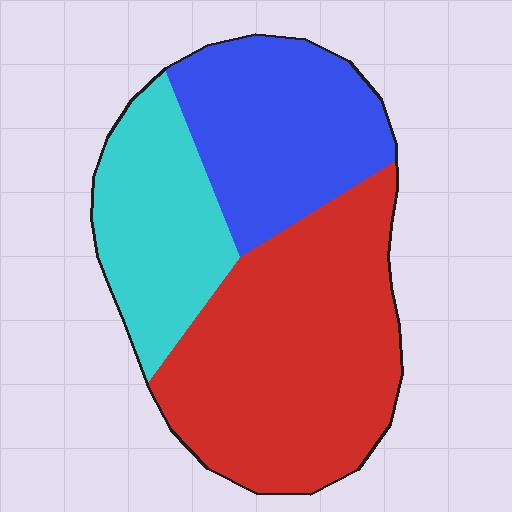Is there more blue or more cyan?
Blue.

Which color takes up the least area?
Cyan, at roughly 25%.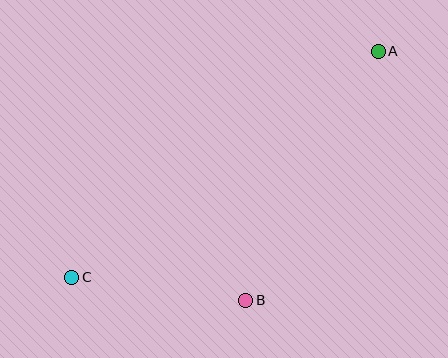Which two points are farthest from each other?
Points A and C are farthest from each other.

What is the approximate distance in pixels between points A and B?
The distance between A and B is approximately 282 pixels.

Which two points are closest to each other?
Points B and C are closest to each other.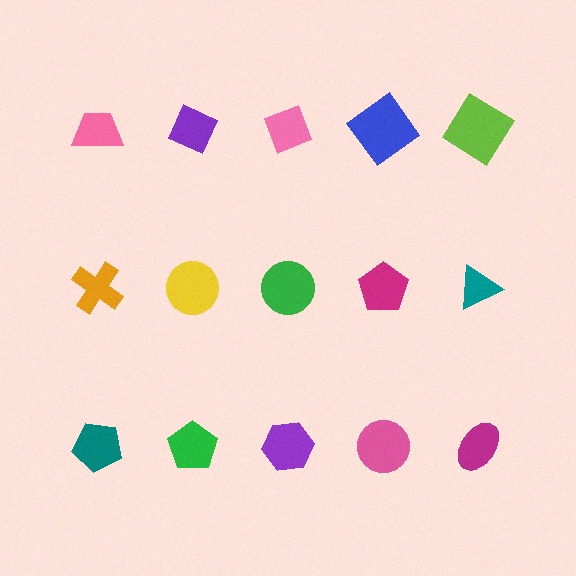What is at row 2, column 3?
A green circle.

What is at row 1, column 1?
A pink trapezoid.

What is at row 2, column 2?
A yellow circle.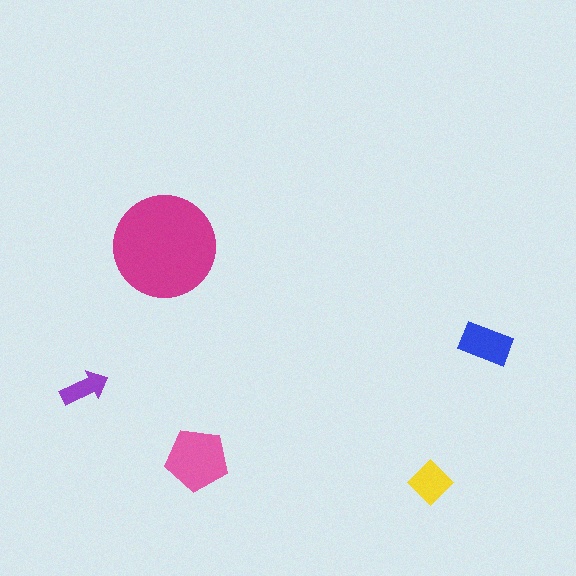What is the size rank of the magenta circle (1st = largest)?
1st.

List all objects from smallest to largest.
The purple arrow, the yellow diamond, the blue rectangle, the pink pentagon, the magenta circle.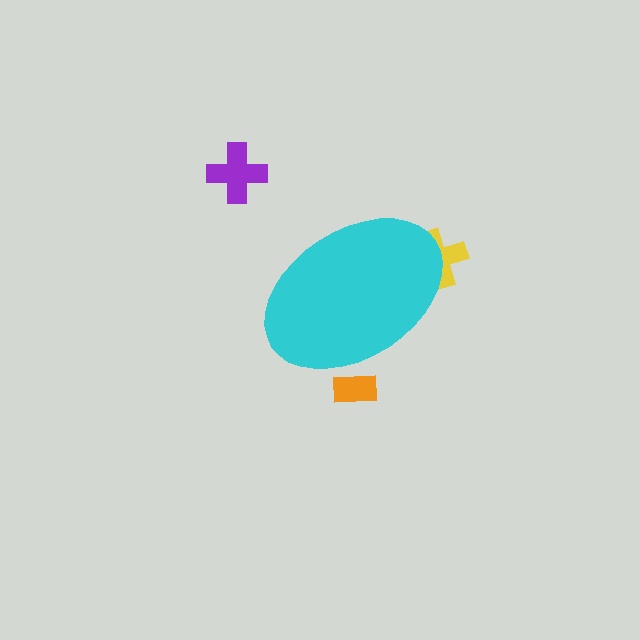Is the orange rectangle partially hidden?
Yes, the orange rectangle is partially hidden behind the cyan ellipse.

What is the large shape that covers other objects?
A cyan ellipse.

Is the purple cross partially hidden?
No, the purple cross is fully visible.